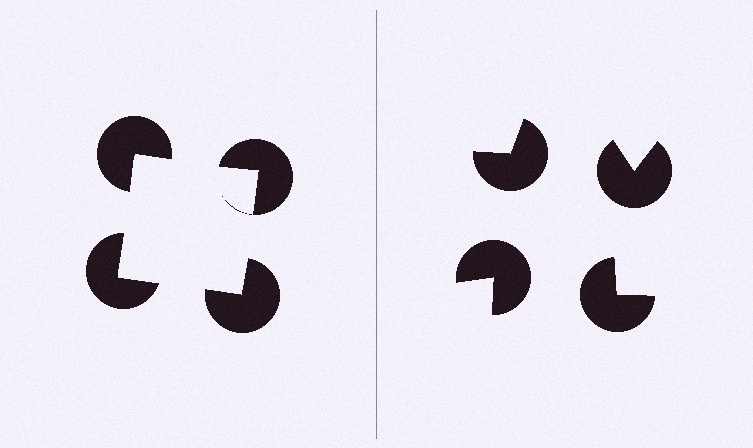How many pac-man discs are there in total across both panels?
8 — 4 on each side.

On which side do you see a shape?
An illusory square appears on the left side. On the right side the wedge cuts are rotated, so no coherent shape forms.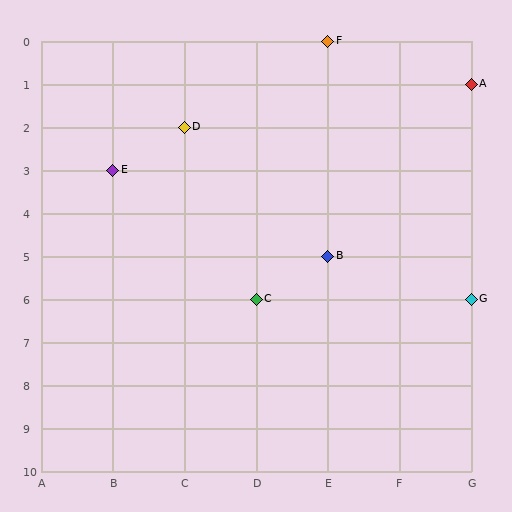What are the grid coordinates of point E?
Point E is at grid coordinates (B, 3).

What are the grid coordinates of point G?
Point G is at grid coordinates (G, 6).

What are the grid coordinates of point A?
Point A is at grid coordinates (G, 1).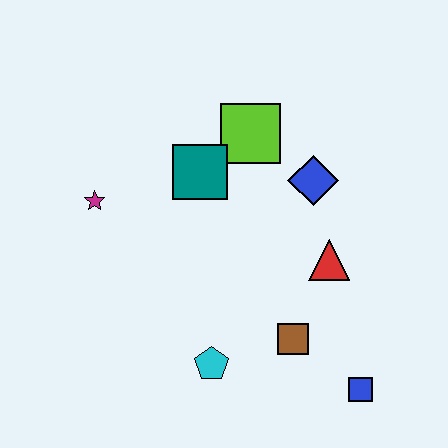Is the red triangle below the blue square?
No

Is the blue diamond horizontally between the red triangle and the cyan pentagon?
Yes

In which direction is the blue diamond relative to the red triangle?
The blue diamond is above the red triangle.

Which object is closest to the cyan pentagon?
The brown square is closest to the cyan pentagon.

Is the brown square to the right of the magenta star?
Yes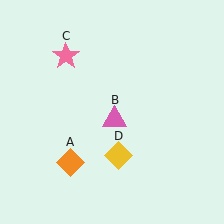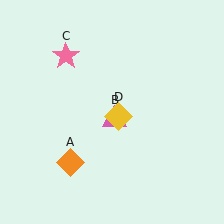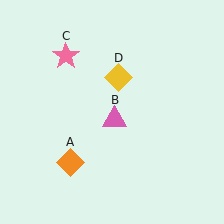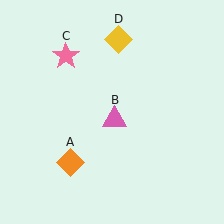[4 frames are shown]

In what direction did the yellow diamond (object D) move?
The yellow diamond (object D) moved up.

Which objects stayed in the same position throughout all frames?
Orange diamond (object A) and pink triangle (object B) and pink star (object C) remained stationary.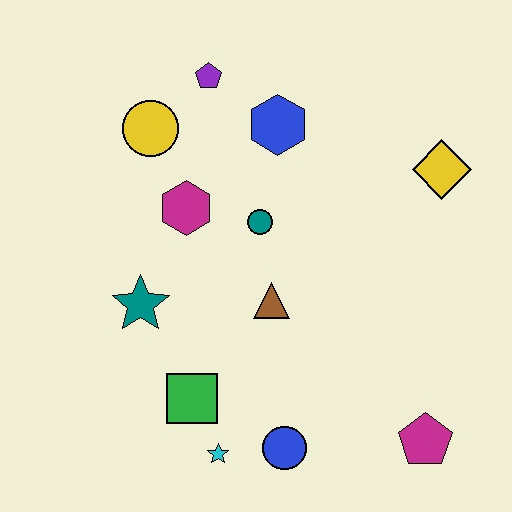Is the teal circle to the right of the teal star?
Yes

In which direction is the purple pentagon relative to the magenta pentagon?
The purple pentagon is above the magenta pentagon.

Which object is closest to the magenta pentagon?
The blue circle is closest to the magenta pentagon.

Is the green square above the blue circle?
Yes